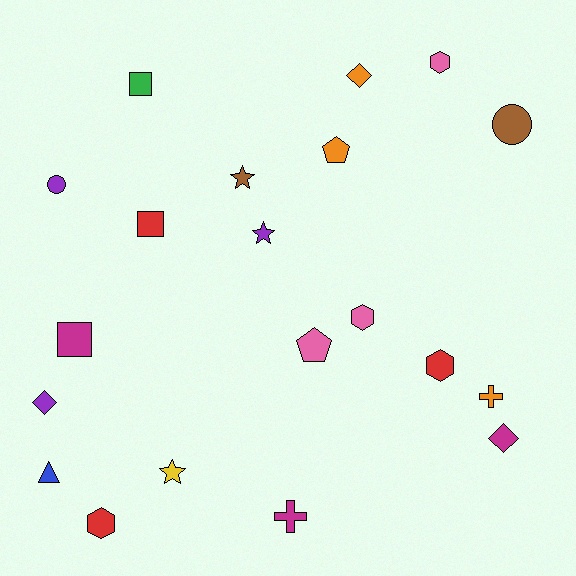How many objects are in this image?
There are 20 objects.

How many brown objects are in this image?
There are 2 brown objects.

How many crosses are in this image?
There are 2 crosses.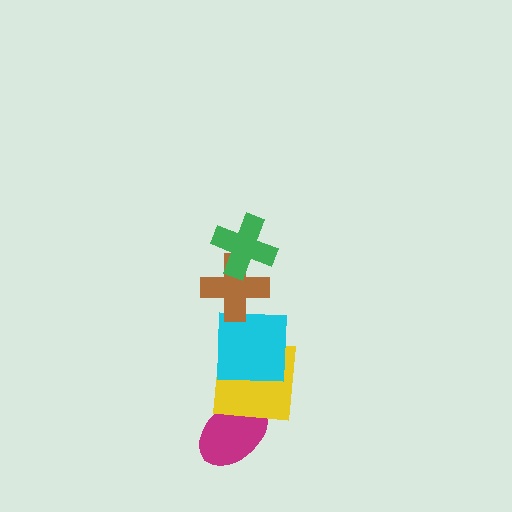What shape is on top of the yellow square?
The cyan square is on top of the yellow square.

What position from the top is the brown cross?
The brown cross is 2nd from the top.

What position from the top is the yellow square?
The yellow square is 4th from the top.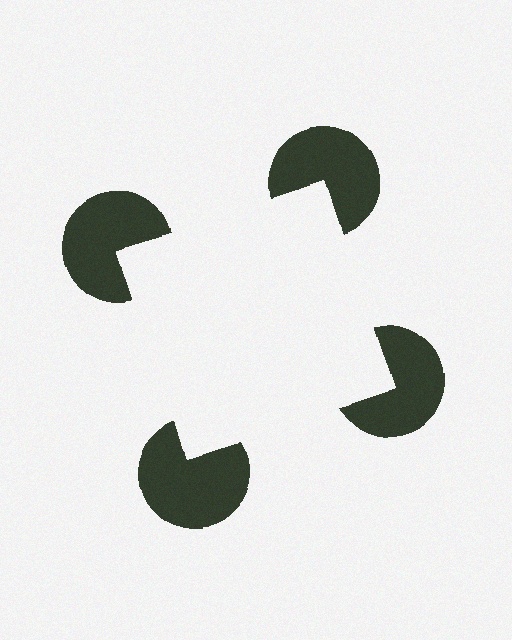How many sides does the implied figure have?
4 sides.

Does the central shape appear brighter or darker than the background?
It typically appears slightly brighter than the background, even though no actual brightness change is drawn.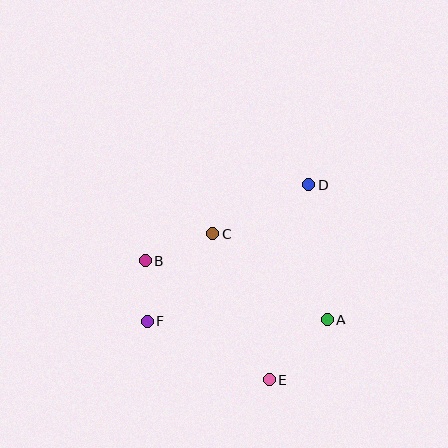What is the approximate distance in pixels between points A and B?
The distance between A and B is approximately 191 pixels.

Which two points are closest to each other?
Points B and F are closest to each other.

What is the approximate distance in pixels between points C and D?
The distance between C and D is approximately 108 pixels.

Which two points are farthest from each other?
Points D and F are farthest from each other.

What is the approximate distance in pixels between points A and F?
The distance between A and F is approximately 180 pixels.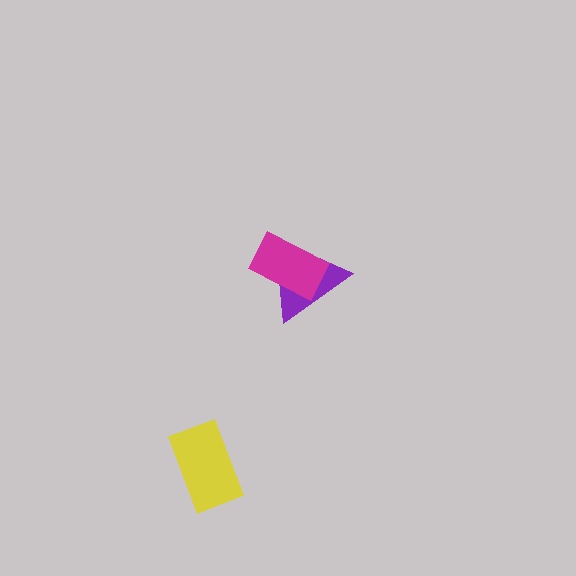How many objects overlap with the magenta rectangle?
1 object overlaps with the magenta rectangle.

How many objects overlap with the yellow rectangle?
0 objects overlap with the yellow rectangle.